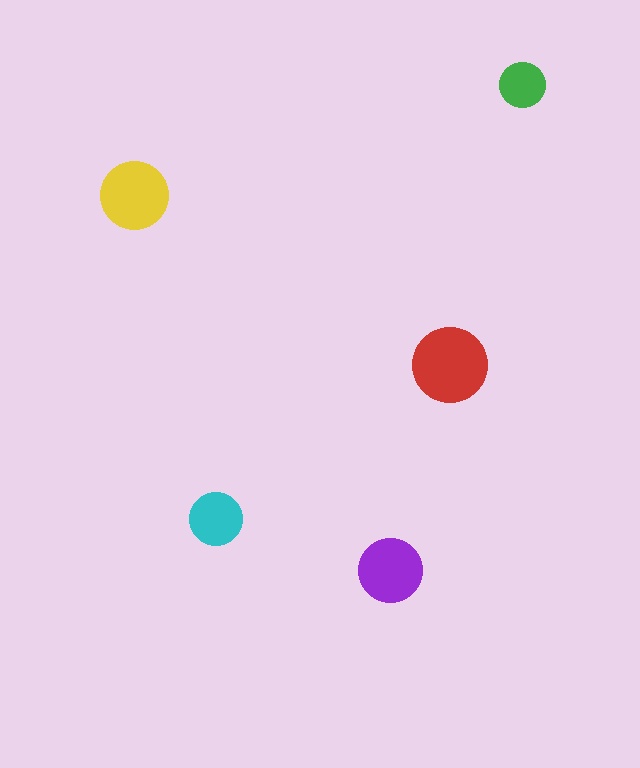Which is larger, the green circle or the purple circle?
The purple one.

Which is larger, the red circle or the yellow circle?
The red one.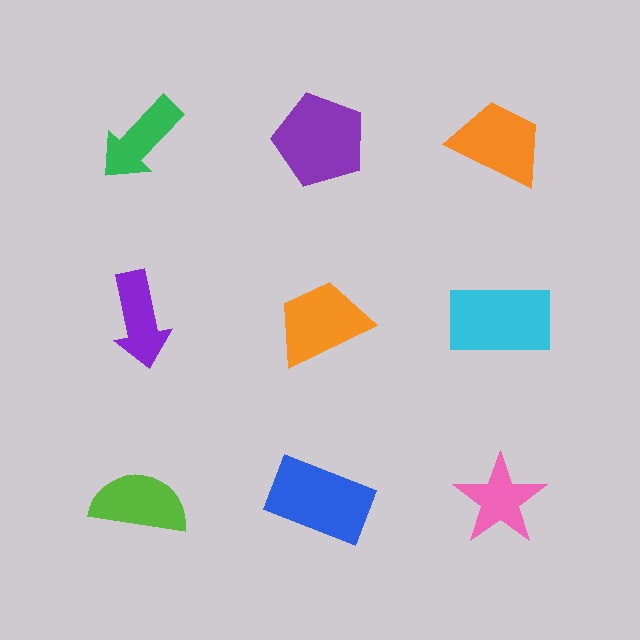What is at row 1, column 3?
An orange trapezoid.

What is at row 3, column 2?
A blue rectangle.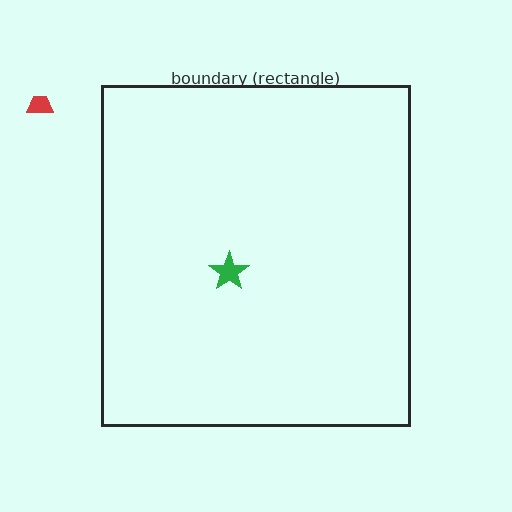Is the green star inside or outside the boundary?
Inside.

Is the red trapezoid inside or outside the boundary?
Outside.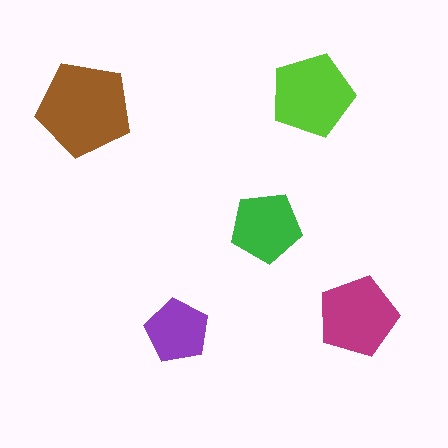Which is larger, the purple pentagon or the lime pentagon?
The lime one.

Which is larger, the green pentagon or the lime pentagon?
The lime one.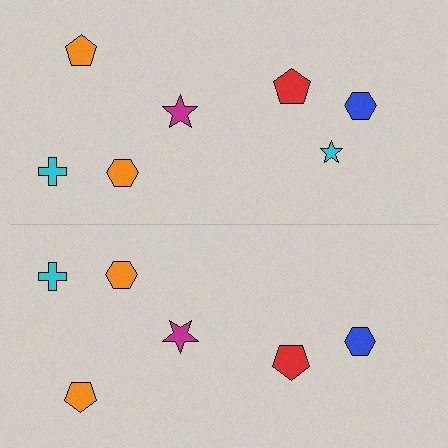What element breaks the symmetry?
A cyan star is missing from the bottom side.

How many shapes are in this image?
There are 13 shapes in this image.